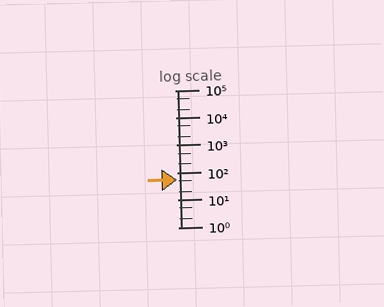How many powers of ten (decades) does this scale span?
The scale spans 5 decades, from 1 to 100000.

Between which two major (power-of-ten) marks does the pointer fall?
The pointer is between 10 and 100.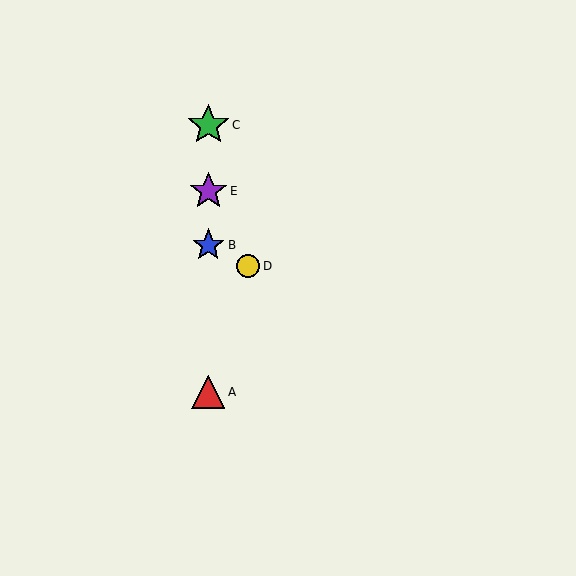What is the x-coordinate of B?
Object B is at x≈208.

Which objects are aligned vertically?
Objects A, B, C, E are aligned vertically.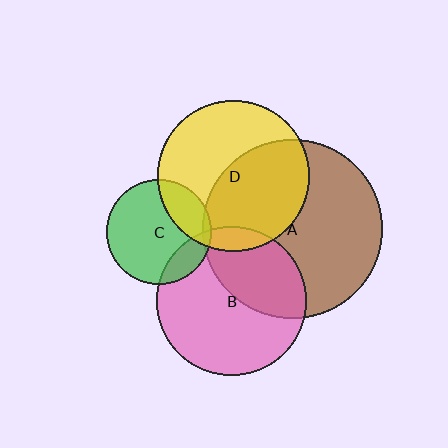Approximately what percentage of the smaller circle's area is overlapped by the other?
Approximately 25%.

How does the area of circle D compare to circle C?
Approximately 2.1 times.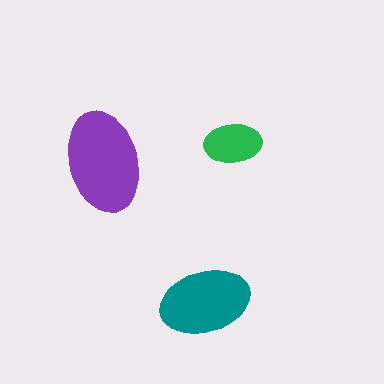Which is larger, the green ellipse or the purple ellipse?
The purple one.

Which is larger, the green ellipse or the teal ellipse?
The teal one.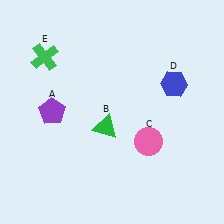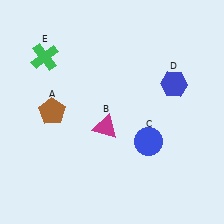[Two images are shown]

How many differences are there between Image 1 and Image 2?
There are 3 differences between the two images.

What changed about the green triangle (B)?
In Image 1, B is green. In Image 2, it changed to magenta.